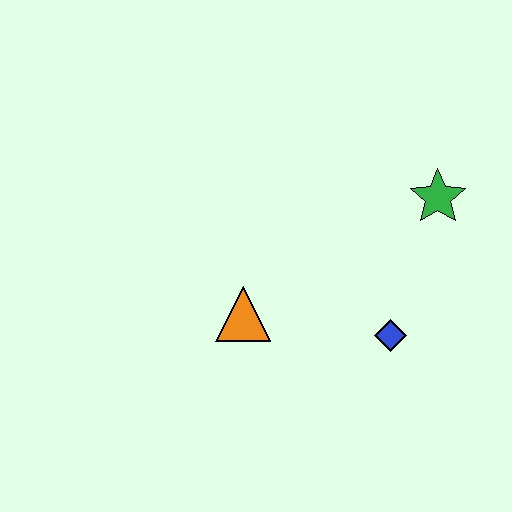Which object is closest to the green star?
The blue diamond is closest to the green star.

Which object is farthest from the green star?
The orange triangle is farthest from the green star.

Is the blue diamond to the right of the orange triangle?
Yes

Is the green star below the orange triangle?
No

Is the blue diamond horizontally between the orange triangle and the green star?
Yes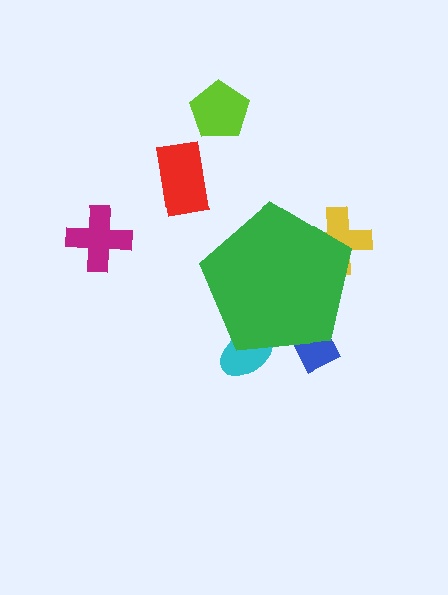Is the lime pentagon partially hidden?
No, the lime pentagon is fully visible.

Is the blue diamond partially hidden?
Yes, the blue diamond is partially hidden behind the green pentagon.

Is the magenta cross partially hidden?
No, the magenta cross is fully visible.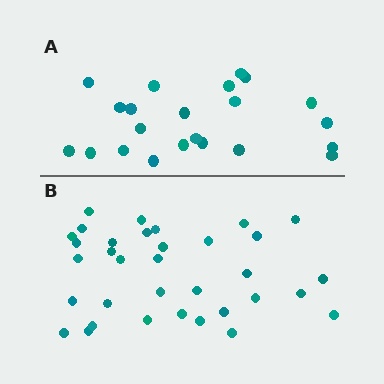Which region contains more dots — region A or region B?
Region B (the bottom region) has more dots.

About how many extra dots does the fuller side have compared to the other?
Region B has roughly 12 or so more dots than region A.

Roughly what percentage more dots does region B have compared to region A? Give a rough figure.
About 55% more.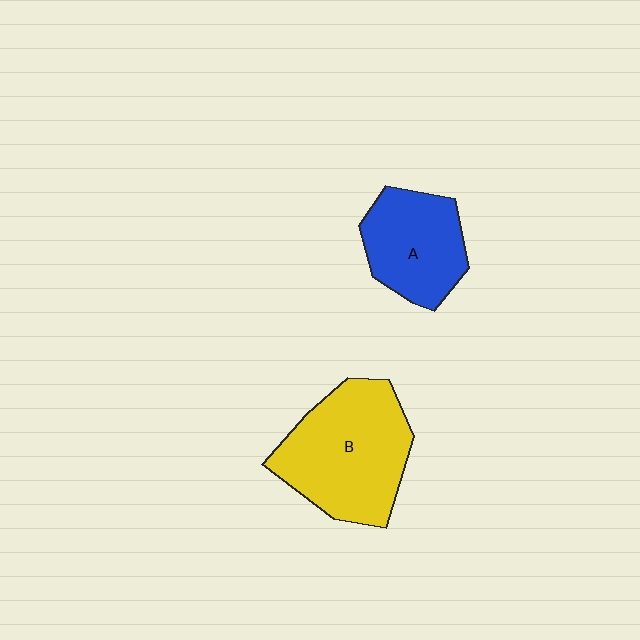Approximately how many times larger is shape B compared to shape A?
Approximately 1.5 times.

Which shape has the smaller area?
Shape A (blue).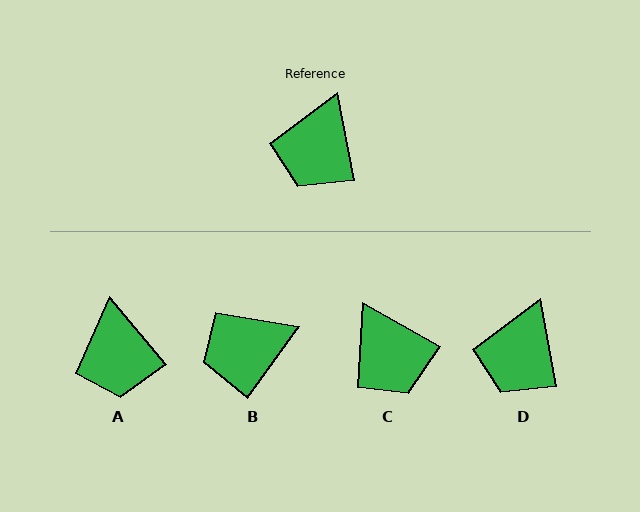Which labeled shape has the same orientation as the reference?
D.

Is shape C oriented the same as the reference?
No, it is off by about 50 degrees.